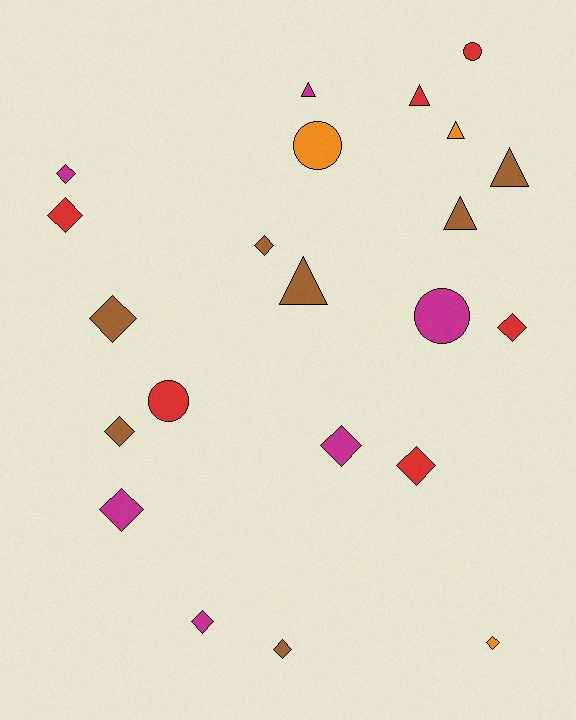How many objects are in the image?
There are 22 objects.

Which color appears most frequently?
Brown, with 7 objects.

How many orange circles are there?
There is 1 orange circle.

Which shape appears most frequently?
Diamond, with 12 objects.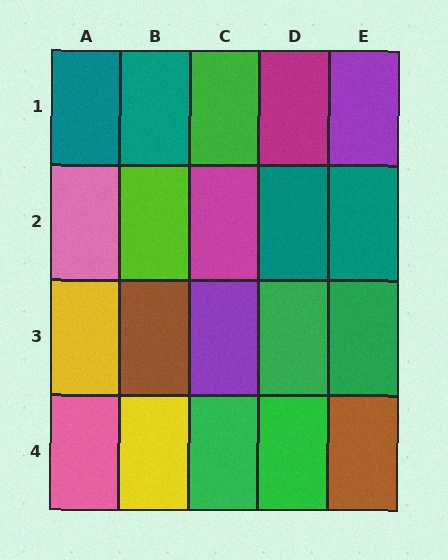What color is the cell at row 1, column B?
Teal.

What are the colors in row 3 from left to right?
Yellow, brown, purple, green, green.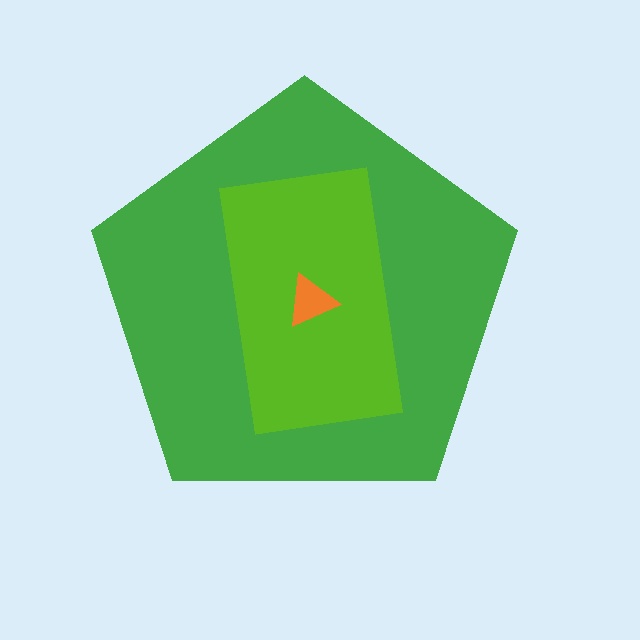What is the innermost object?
The orange triangle.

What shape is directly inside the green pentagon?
The lime rectangle.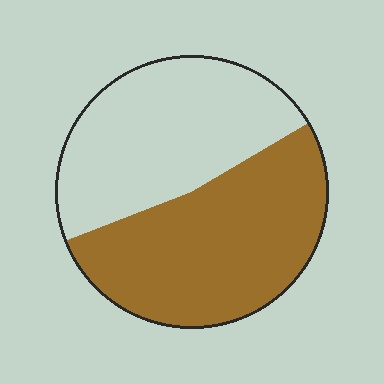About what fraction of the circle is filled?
About one half (1/2).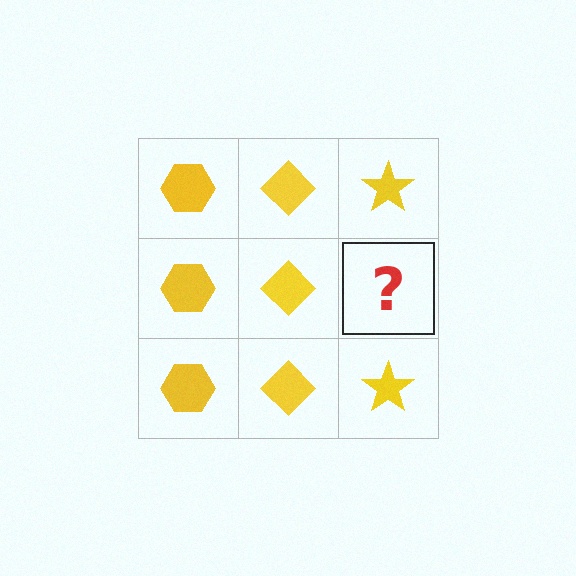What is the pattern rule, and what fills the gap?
The rule is that each column has a consistent shape. The gap should be filled with a yellow star.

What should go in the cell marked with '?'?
The missing cell should contain a yellow star.